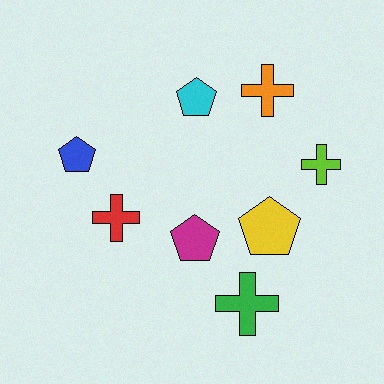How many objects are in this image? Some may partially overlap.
There are 8 objects.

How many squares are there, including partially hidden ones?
There are no squares.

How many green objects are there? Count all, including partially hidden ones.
There is 1 green object.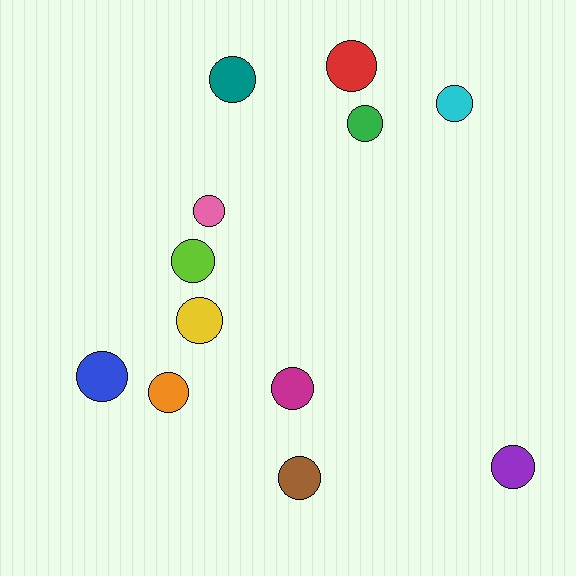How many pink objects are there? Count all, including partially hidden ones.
There is 1 pink object.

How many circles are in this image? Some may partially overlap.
There are 12 circles.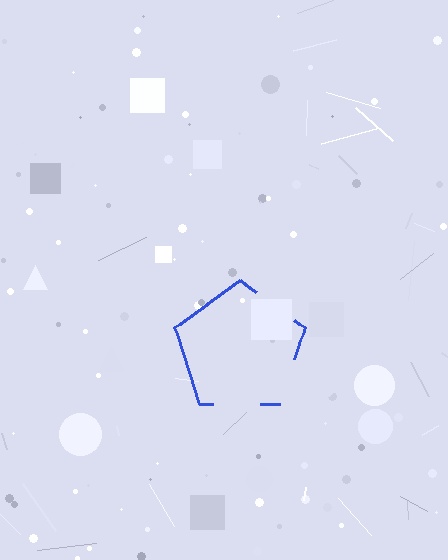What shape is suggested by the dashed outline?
The dashed outline suggests a pentagon.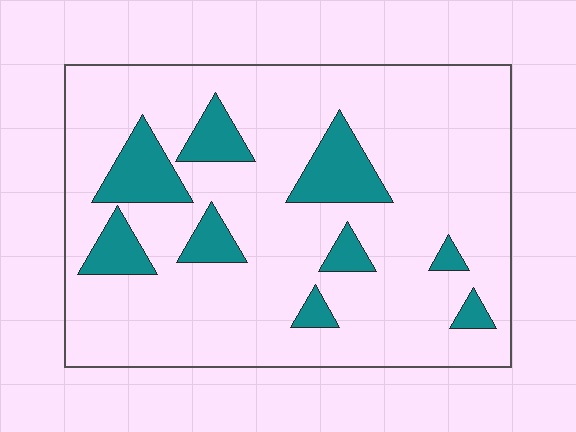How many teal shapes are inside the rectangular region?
9.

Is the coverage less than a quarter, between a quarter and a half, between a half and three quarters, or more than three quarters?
Less than a quarter.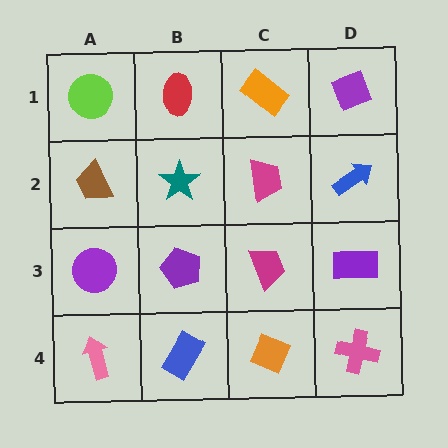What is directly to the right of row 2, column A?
A teal star.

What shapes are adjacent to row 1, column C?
A magenta trapezoid (row 2, column C), a red ellipse (row 1, column B), a purple diamond (row 1, column D).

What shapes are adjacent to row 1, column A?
A brown trapezoid (row 2, column A), a red ellipse (row 1, column B).